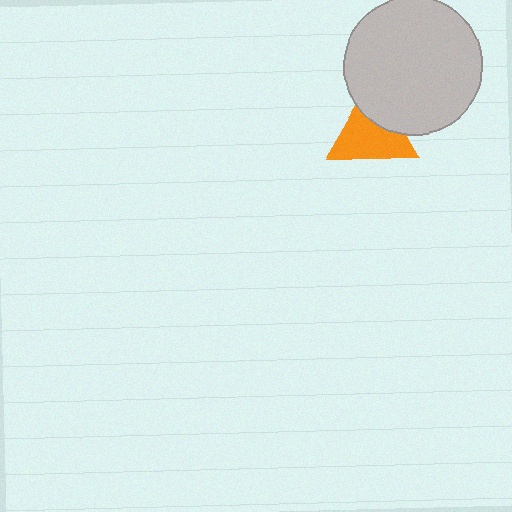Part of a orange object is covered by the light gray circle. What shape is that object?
It is a triangle.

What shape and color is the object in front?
The object in front is a light gray circle.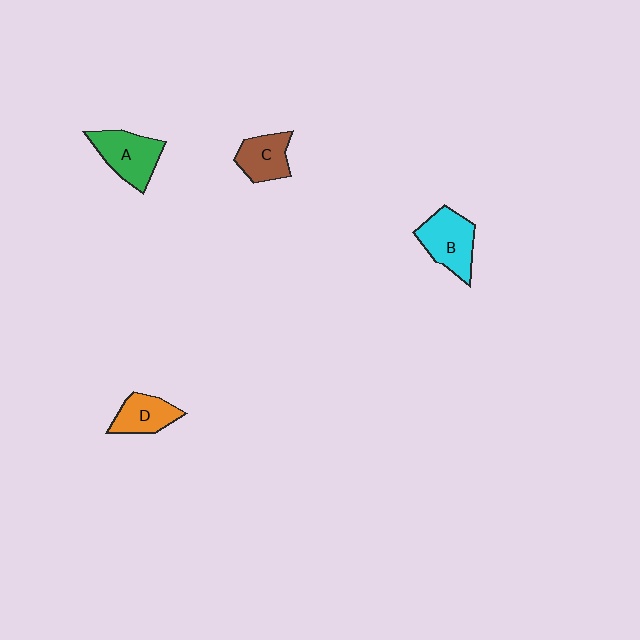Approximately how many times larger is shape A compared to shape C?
Approximately 1.3 times.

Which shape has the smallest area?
Shape D (orange).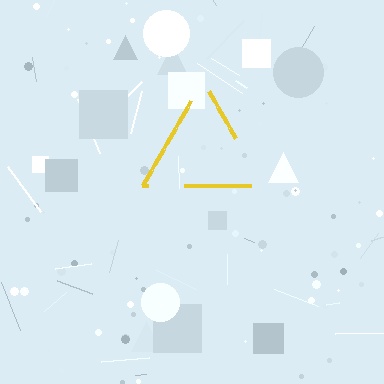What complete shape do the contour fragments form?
The contour fragments form a triangle.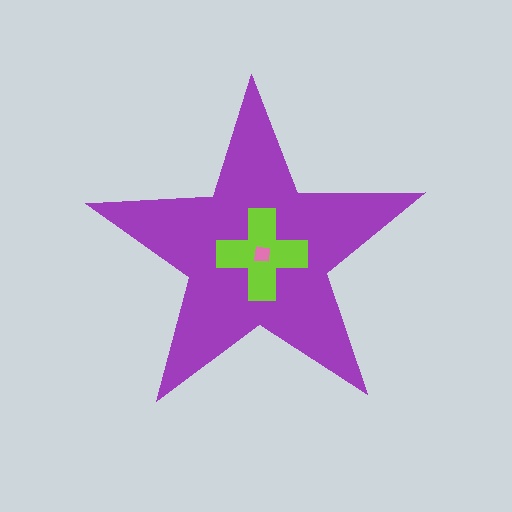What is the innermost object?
The pink square.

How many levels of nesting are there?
3.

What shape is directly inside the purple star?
The lime cross.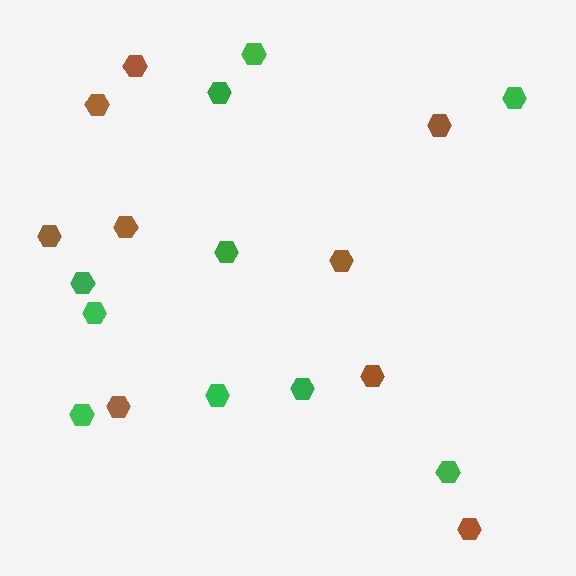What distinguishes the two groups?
There are 2 groups: one group of green hexagons (10) and one group of brown hexagons (9).